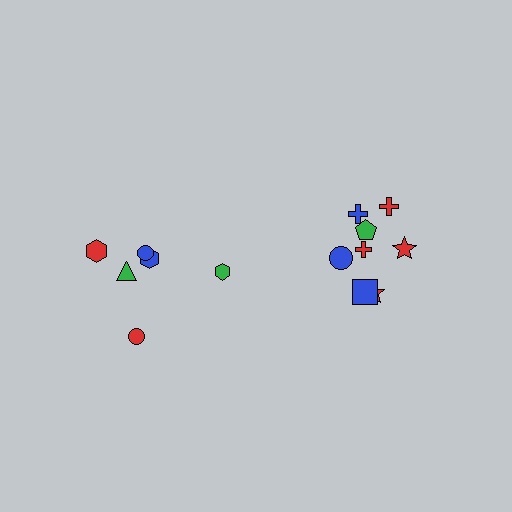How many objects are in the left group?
There are 6 objects.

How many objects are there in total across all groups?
There are 14 objects.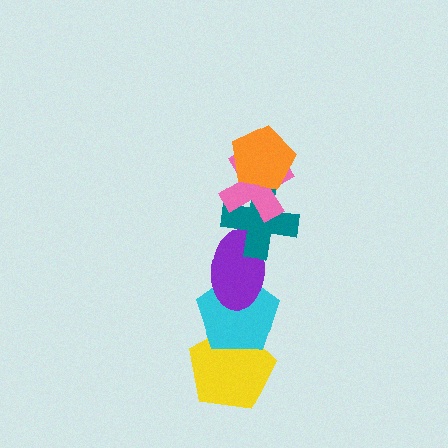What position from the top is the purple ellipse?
The purple ellipse is 4th from the top.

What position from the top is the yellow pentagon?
The yellow pentagon is 6th from the top.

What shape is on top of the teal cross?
The pink cross is on top of the teal cross.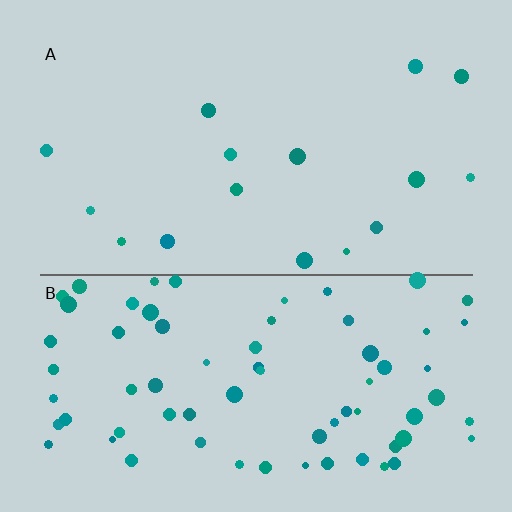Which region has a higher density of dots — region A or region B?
B (the bottom).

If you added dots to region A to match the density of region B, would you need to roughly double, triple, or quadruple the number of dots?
Approximately quadruple.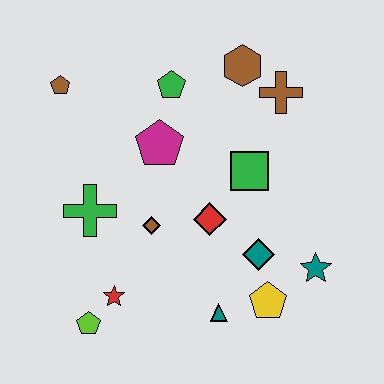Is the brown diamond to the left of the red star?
No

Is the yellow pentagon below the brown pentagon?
Yes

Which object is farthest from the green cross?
The teal star is farthest from the green cross.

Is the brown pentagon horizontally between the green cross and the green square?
No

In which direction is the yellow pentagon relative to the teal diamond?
The yellow pentagon is below the teal diamond.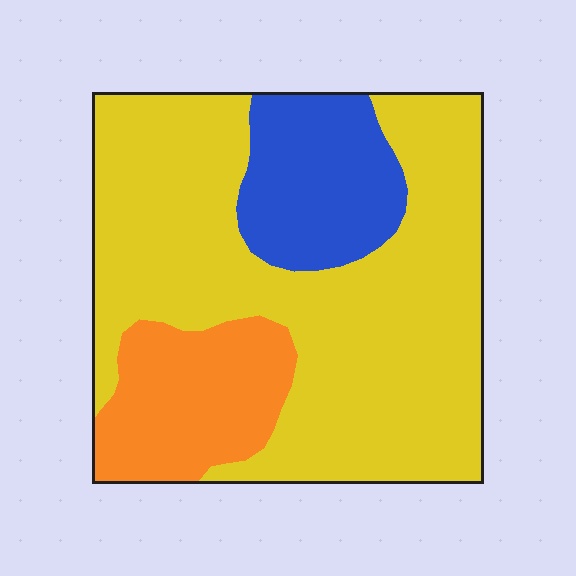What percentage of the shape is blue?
Blue covers about 15% of the shape.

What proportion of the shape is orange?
Orange covers roughly 15% of the shape.